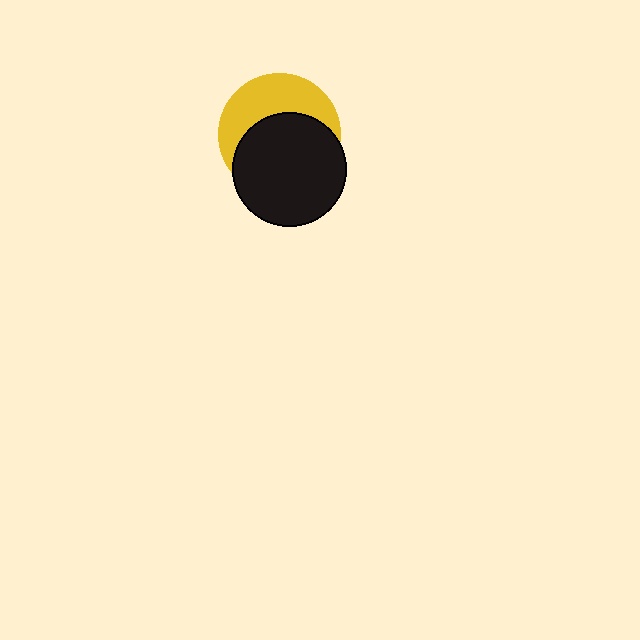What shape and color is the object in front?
The object in front is a black circle.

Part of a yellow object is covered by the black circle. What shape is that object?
It is a circle.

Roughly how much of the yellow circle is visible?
A small part of it is visible (roughly 42%).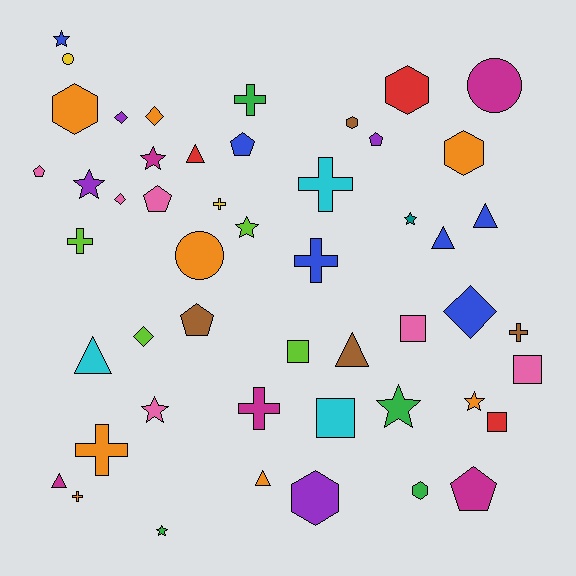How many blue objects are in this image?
There are 6 blue objects.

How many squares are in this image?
There are 5 squares.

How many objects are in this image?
There are 50 objects.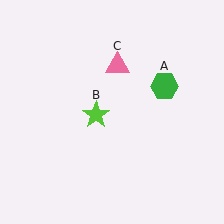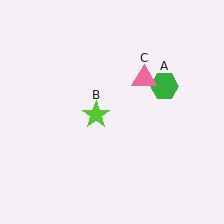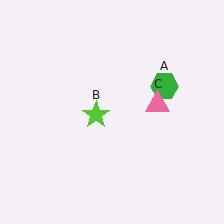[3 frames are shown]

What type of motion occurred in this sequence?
The pink triangle (object C) rotated clockwise around the center of the scene.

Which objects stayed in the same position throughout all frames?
Green hexagon (object A) and lime star (object B) remained stationary.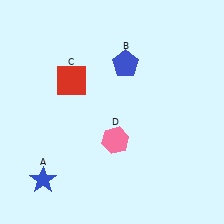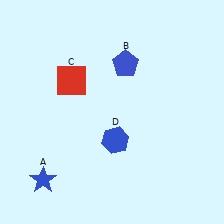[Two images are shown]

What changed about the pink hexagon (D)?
In Image 1, D is pink. In Image 2, it changed to blue.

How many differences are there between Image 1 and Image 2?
There is 1 difference between the two images.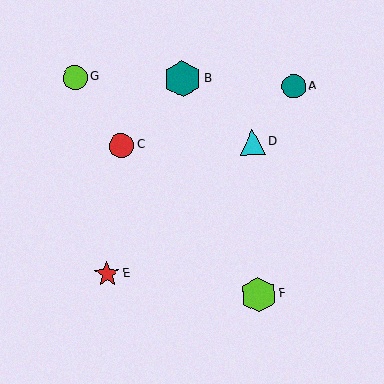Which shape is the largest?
The teal hexagon (labeled B) is the largest.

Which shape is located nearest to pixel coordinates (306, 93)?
The teal circle (labeled A) at (294, 86) is nearest to that location.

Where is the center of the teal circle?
The center of the teal circle is at (294, 86).